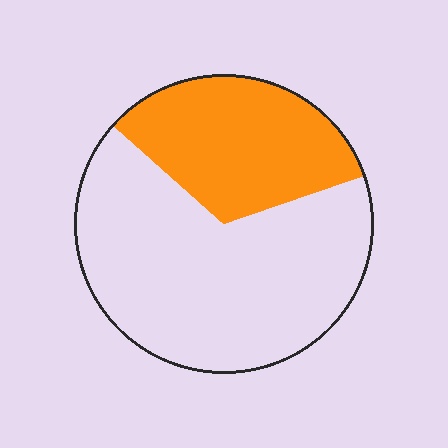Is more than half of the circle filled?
No.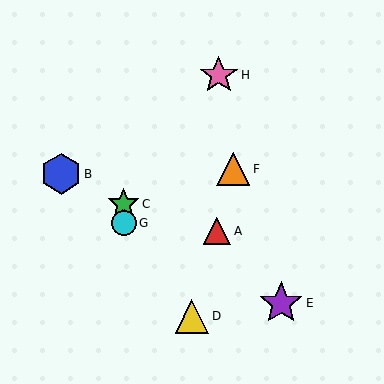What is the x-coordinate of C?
Object C is at x≈124.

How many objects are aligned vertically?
2 objects (C, G) are aligned vertically.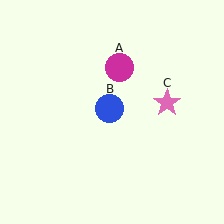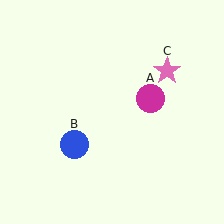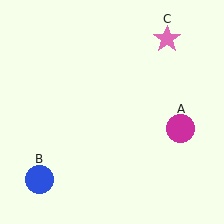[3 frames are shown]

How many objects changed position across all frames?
3 objects changed position: magenta circle (object A), blue circle (object B), pink star (object C).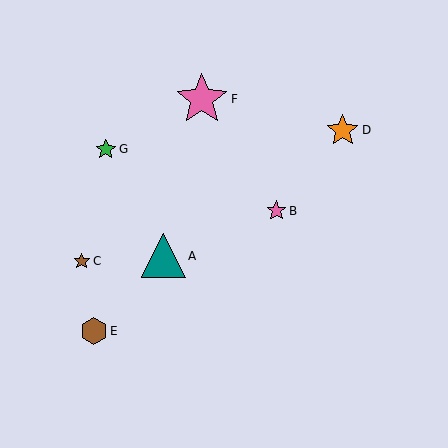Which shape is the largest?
The pink star (labeled F) is the largest.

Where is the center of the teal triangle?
The center of the teal triangle is at (163, 256).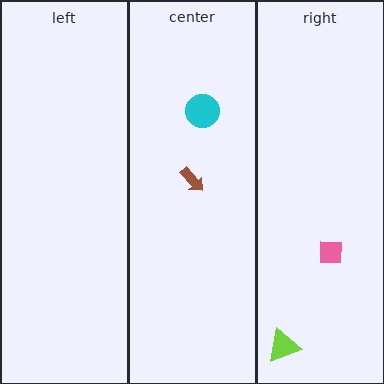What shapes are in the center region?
The cyan circle, the brown arrow.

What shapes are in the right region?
The lime triangle, the pink square.